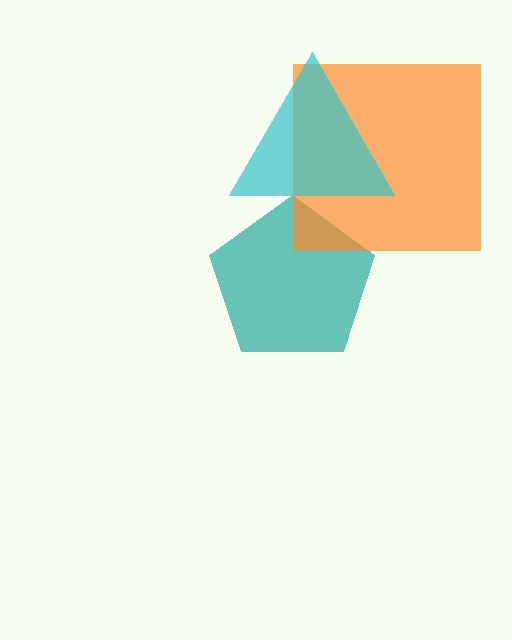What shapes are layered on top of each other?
The layered shapes are: a teal pentagon, an orange square, a cyan triangle.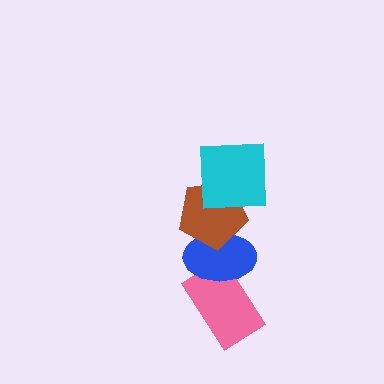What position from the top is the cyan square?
The cyan square is 1st from the top.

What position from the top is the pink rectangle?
The pink rectangle is 4th from the top.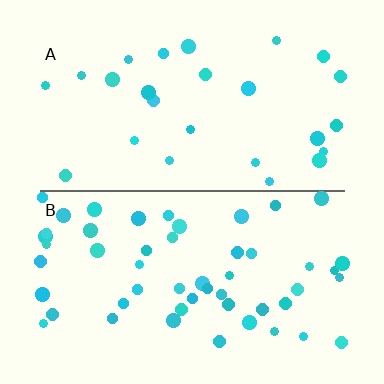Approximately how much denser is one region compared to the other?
Approximately 2.0× — region B over region A.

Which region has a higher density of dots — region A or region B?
B (the bottom).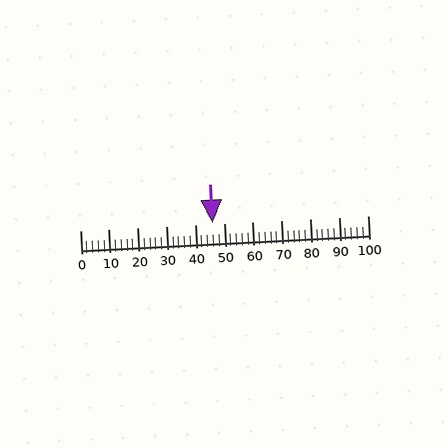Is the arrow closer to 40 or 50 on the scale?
The arrow is closer to 50.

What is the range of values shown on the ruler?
The ruler shows values from 0 to 100.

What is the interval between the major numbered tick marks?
The major tick marks are spaced 10 units apart.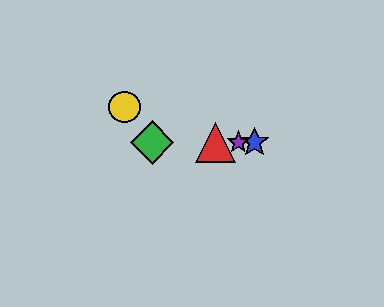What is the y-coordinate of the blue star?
The blue star is at y≈142.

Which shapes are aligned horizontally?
The red triangle, the blue star, the green diamond, the purple star are aligned horizontally.